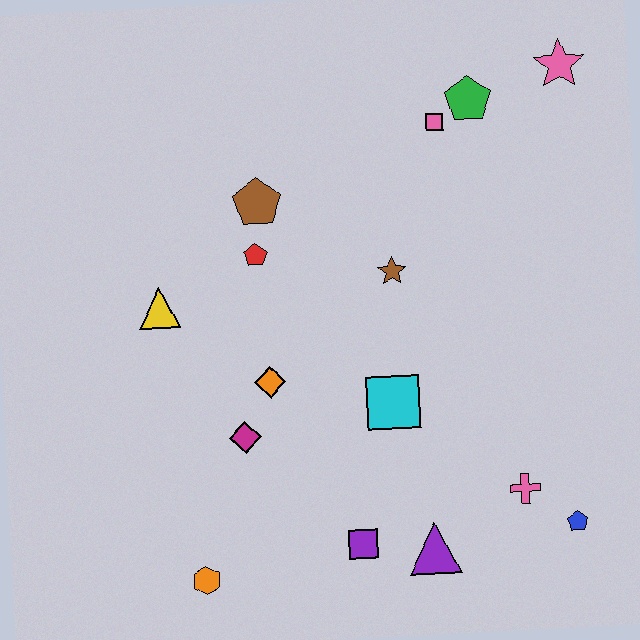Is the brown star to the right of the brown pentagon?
Yes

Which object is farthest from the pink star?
The orange hexagon is farthest from the pink star.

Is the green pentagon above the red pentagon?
Yes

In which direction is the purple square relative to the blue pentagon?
The purple square is to the left of the blue pentagon.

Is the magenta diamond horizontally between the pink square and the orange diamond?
No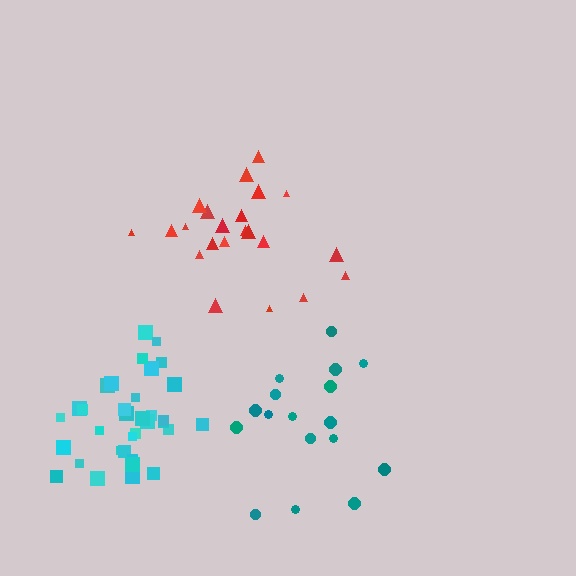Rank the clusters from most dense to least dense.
cyan, teal, red.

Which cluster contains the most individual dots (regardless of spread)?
Cyan (34).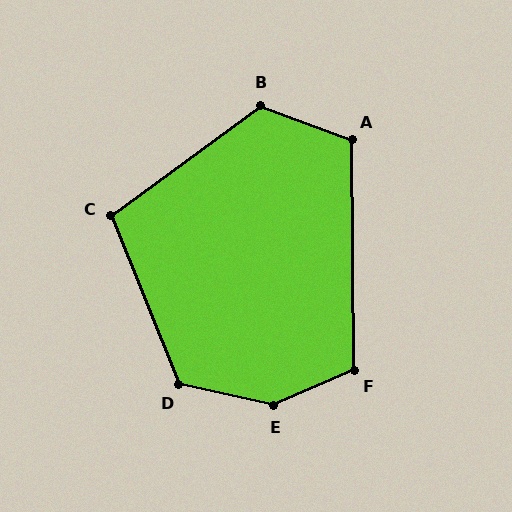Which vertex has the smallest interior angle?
C, at approximately 105 degrees.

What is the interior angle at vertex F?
Approximately 113 degrees (obtuse).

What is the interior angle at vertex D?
Approximately 124 degrees (obtuse).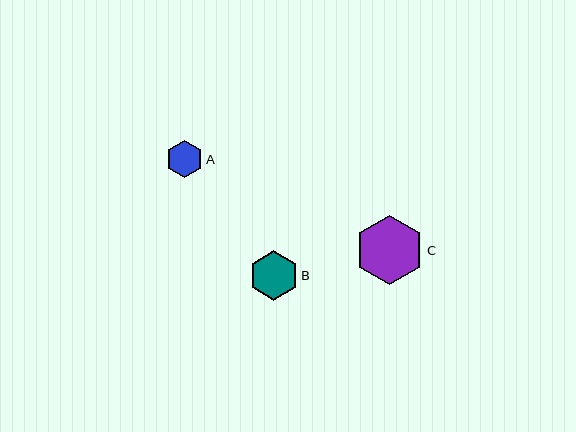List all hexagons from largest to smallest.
From largest to smallest: C, B, A.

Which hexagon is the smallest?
Hexagon A is the smallest with a size of approximately 37 pixels.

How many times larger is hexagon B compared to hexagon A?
Hexagon B is approximately 1.3 times the size of hexagon A.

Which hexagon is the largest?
Hexagon C is the largest with a size of approximately 69 pixels.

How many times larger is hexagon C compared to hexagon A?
Hexagon C is approximately 1.9 times the size of hexagon A.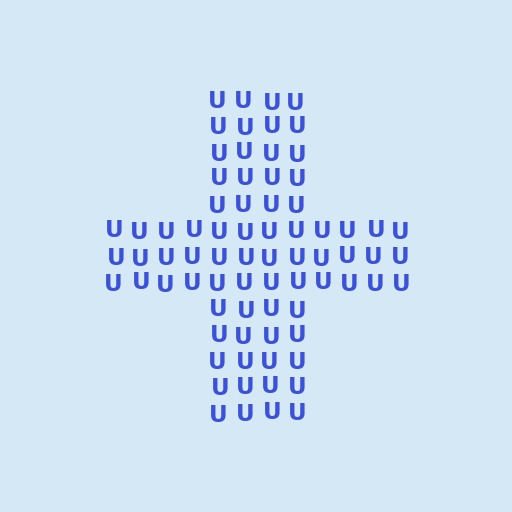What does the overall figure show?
The overall figure shows a cross.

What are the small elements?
The small elements are letter U's.